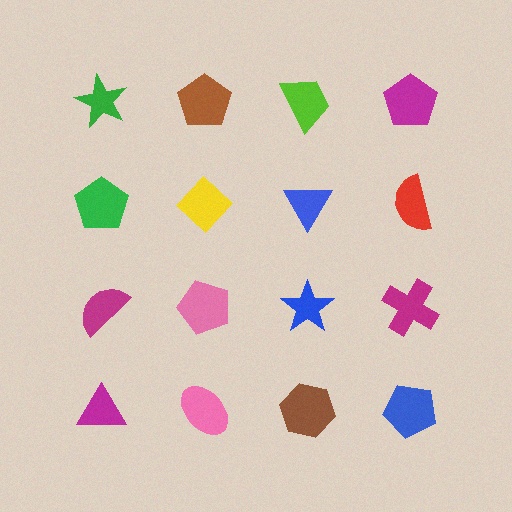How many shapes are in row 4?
4 shapes.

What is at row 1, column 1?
A green star.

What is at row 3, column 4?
A magenta cross.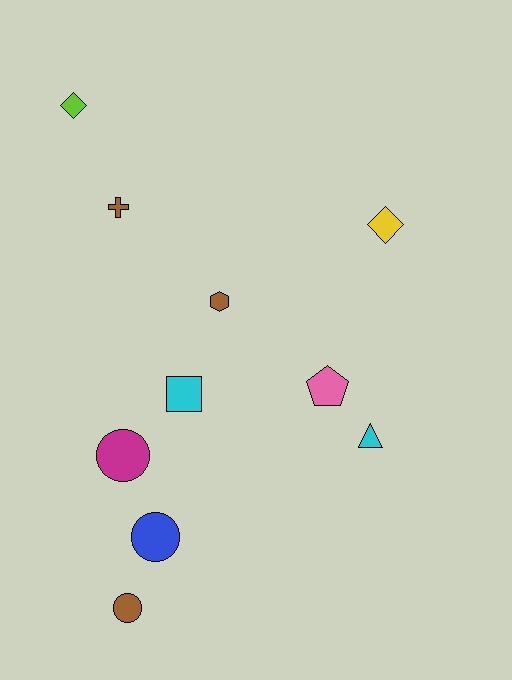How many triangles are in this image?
There is 1 triangle.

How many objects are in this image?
There are 10 objects.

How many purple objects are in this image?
There are no purple objects.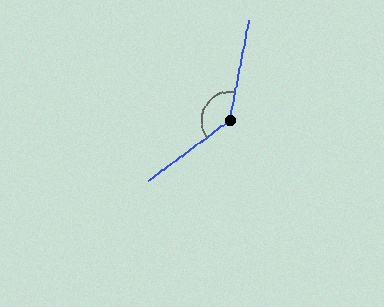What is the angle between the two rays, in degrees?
Approximately 137 degrees.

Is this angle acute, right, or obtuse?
It is obtuse.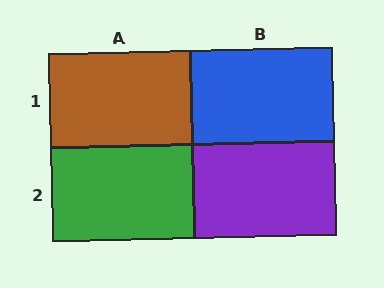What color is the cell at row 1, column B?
Blue.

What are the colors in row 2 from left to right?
Green, purple.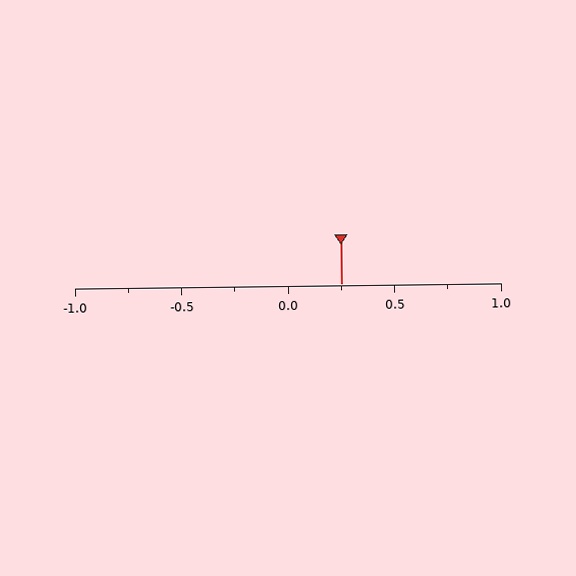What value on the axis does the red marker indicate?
The marker indicates approximately 0.25.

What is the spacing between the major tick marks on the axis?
The major ticks are spaced 0.5 apart.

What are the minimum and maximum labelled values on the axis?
The axis runs from -1.0 to 1.0.